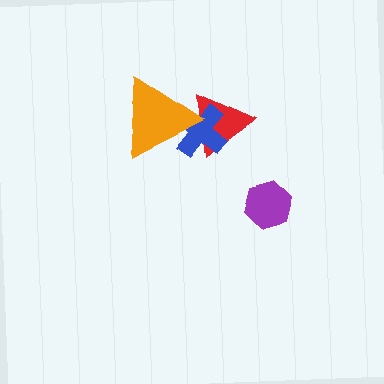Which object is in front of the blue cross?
The orange triangle is in front of the blue cross.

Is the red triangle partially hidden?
Yes, it is partially covered by another shape.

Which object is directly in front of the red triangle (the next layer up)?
The blue cross is directly in front of the red triangle.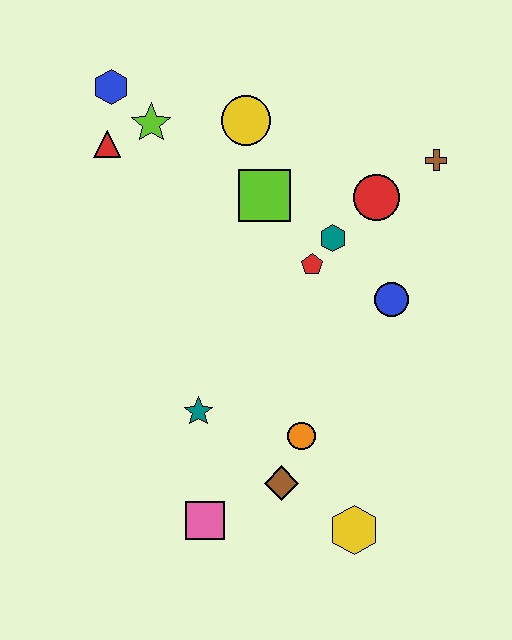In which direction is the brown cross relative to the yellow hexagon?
The brown cross is above the yellow hexagon.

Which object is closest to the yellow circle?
The lime square is closest to the yellow circle.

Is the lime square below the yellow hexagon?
No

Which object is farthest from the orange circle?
The blue hexagon is farthest from the orange circle.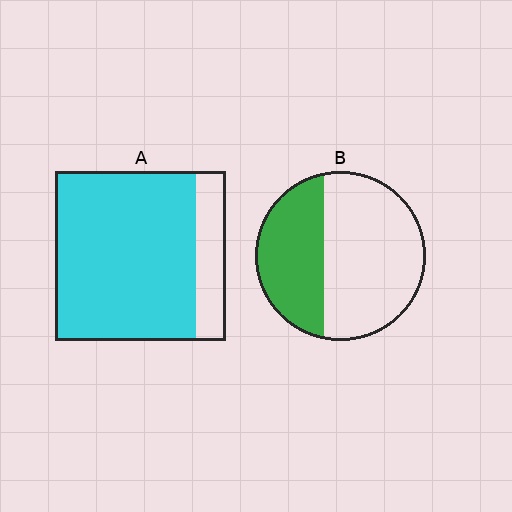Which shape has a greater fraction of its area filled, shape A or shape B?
Shape A.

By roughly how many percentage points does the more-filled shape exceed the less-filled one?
By roughly 45 percentage points (A over B).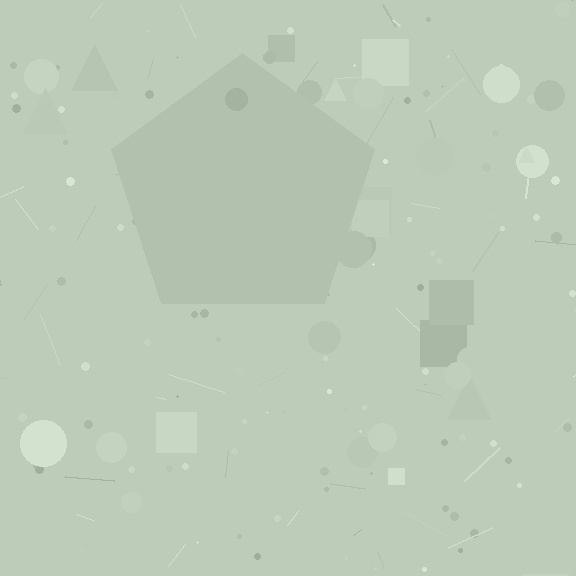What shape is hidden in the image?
A pentagon is hidden in the image.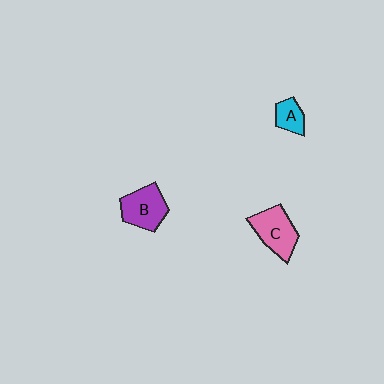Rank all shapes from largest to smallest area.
From largest to smallest: C (pink), B (purple), A (cyan).